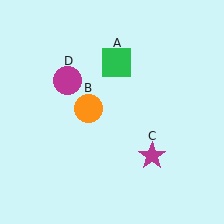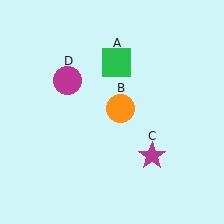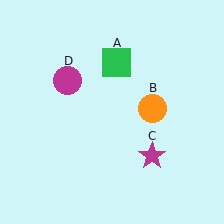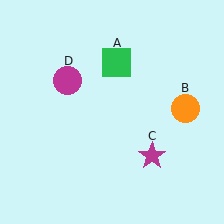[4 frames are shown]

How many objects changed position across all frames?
1 object changed position: orange circle (object B).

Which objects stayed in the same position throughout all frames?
Green square (object A) and magenta star (object C) and magenta circle (object D) remained stationary.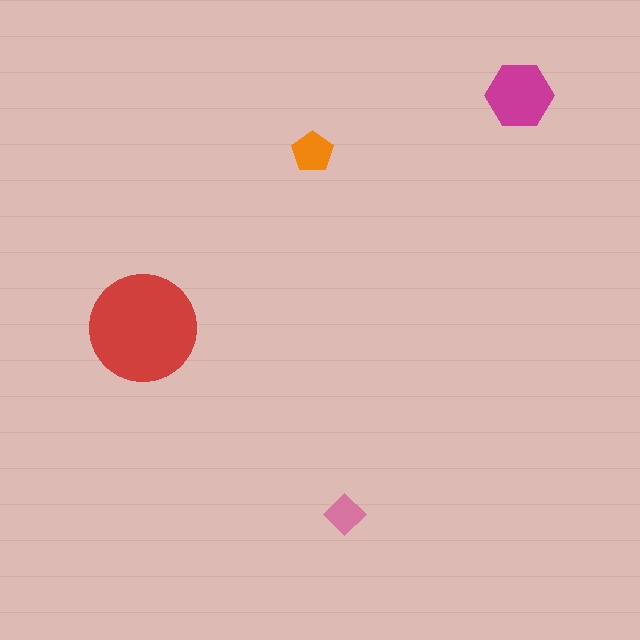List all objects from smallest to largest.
The pink diamond, the orange pentagon, the magenta hexagon, the red circle.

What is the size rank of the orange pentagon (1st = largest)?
3rd.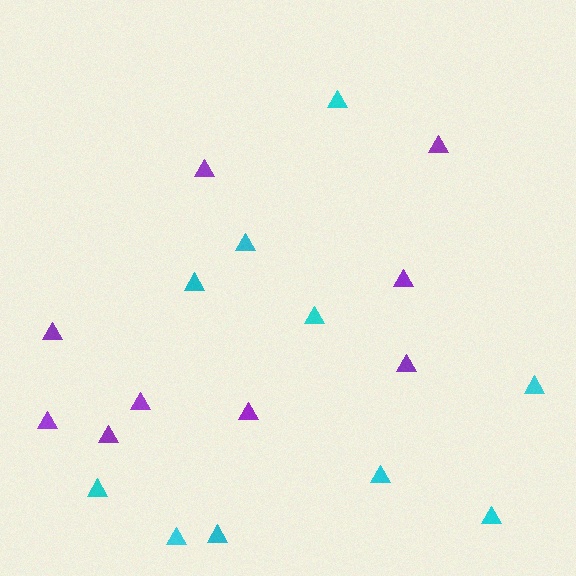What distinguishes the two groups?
There are 2 groups: one group of cyan triangles (10) and one group of purple triangles (9).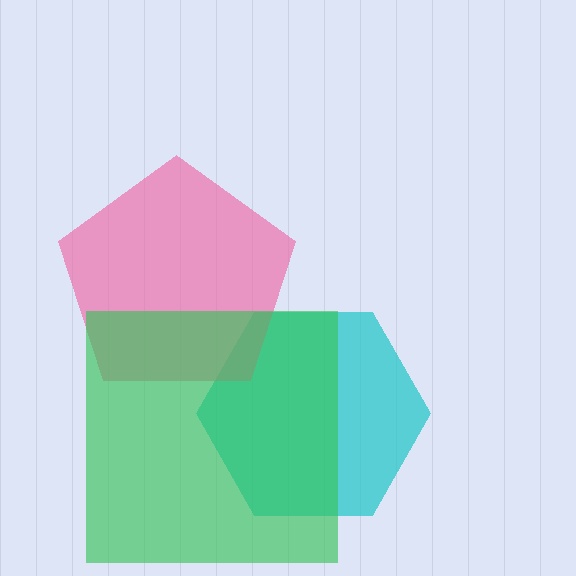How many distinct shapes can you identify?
There are 3 distinct shapes: a cyan hexagon, a pink pentagon, a green square.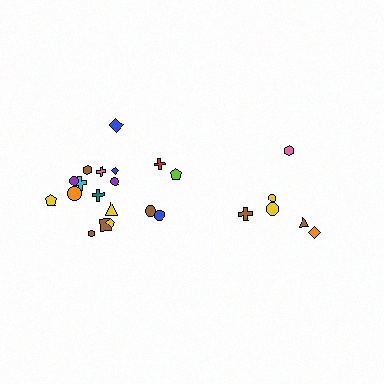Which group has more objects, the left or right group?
The left group.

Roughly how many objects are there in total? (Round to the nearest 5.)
Roughly 25 objects in total.